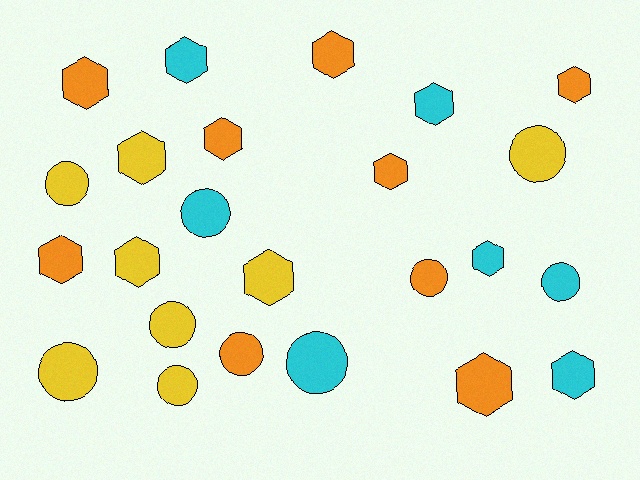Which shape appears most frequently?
Hexagon, with 14 objects.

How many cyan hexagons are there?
There are 4 cyan hexagons.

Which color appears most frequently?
Orange, with 9 objects.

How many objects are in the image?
There are 24 objects.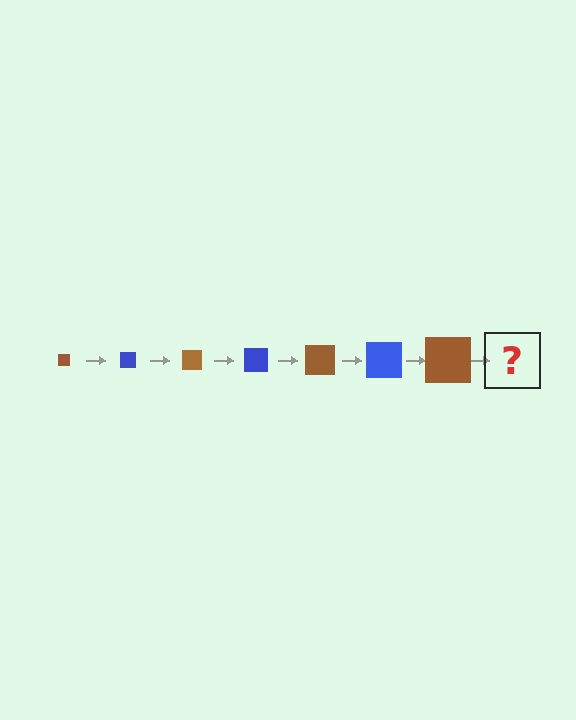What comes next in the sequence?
The next element should be a blue square, larger than the previous one.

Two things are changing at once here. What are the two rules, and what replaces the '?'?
The two rules are that the square grows larger each step and the color cycles through brown and blue. The '?' should be a blue square, larger than the previous one.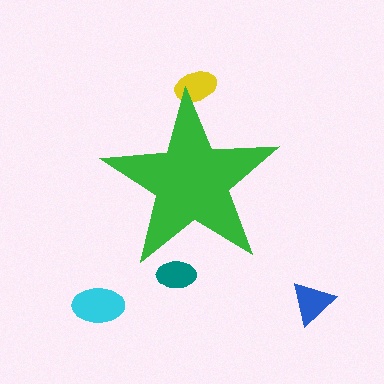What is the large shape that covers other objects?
A green star.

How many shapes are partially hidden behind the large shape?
2 shapes are partially hidden.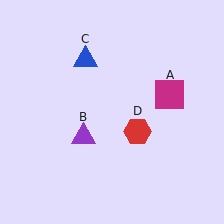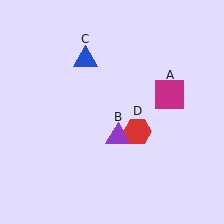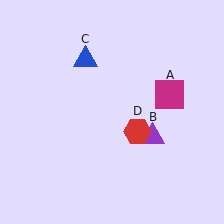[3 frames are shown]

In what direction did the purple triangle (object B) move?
The purple triangle (object B) moved right.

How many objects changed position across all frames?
1 object changed position: purple triangle (object B).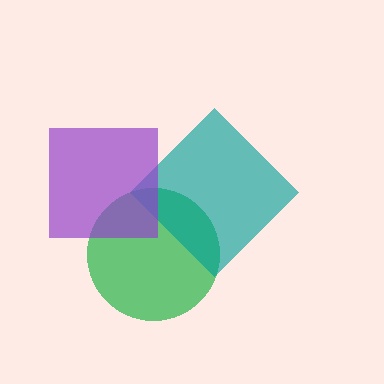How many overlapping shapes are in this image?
There are 3 overlapping shapes in the image.